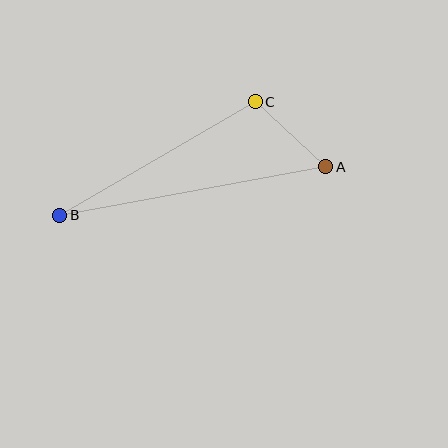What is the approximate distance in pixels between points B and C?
The distance between B and C is approximately 226 pixels.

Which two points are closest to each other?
Points A and C are closest to each other.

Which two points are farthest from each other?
Points A and B are farthest from each other.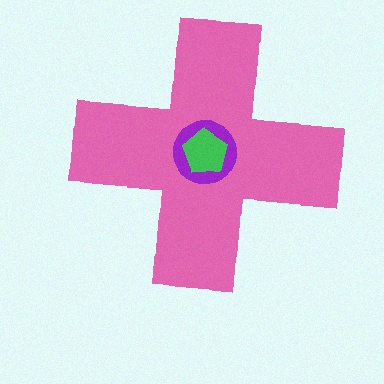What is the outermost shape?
The pink cross.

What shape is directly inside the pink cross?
The purple circle.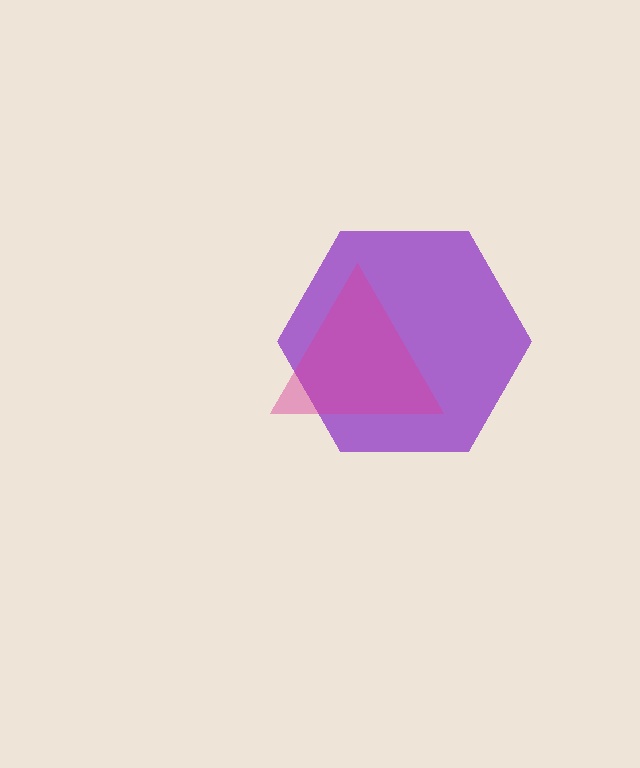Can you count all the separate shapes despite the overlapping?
Yes, there are 2 separate shapes.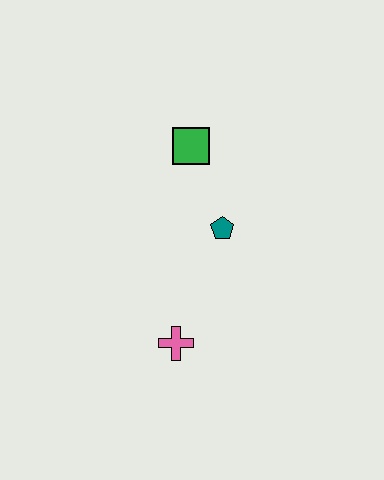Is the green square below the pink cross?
No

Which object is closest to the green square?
The teal pentagon is closest to the green square.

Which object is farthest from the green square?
The pink cross is farthest from the green square.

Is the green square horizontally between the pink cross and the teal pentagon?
Yes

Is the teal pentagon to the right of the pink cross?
Yes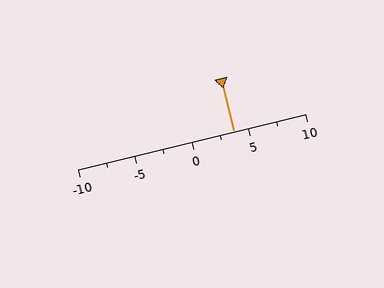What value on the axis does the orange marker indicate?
The marker indicates approximately 3.8.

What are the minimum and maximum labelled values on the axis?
The axis runs from -10 to 10.